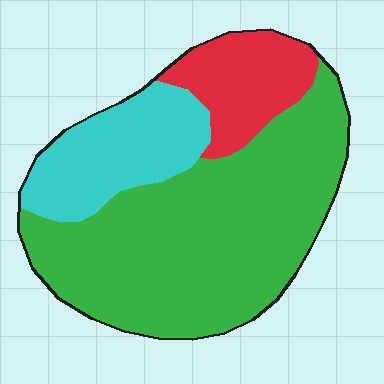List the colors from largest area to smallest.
From largest to smallest: green, cyan, red.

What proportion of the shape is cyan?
Cyan takes up about one fifth (1/5) of the shape.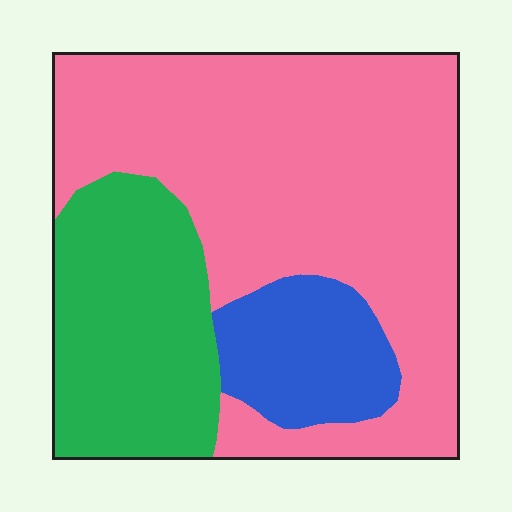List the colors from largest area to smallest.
From largest to smallest: pink, green, blue.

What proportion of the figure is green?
Green covers roughly 25% of the figure.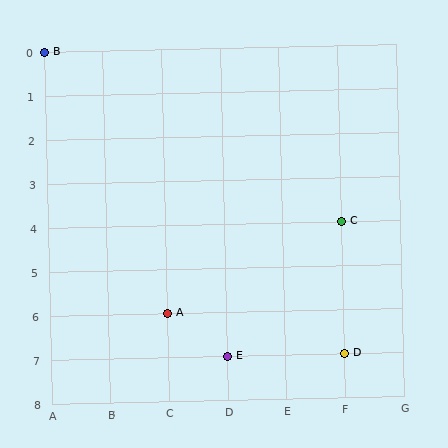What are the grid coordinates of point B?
Point B is at grid coordinates (A, 0).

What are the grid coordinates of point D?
Point D is at grid coordinates (F, 7).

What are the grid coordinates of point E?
Point E is at grid coordinates (D, 7).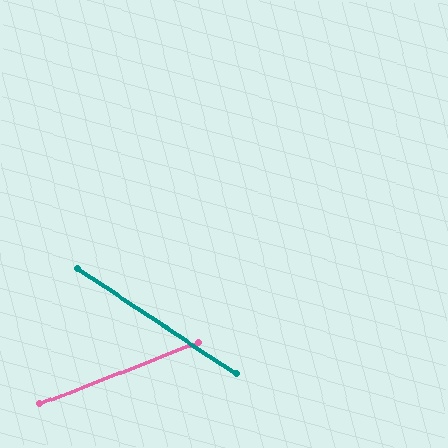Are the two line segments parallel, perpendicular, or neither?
Neither parallel nor perpendicular — they differ by about 55°.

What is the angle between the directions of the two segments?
Approximately 55 degrees.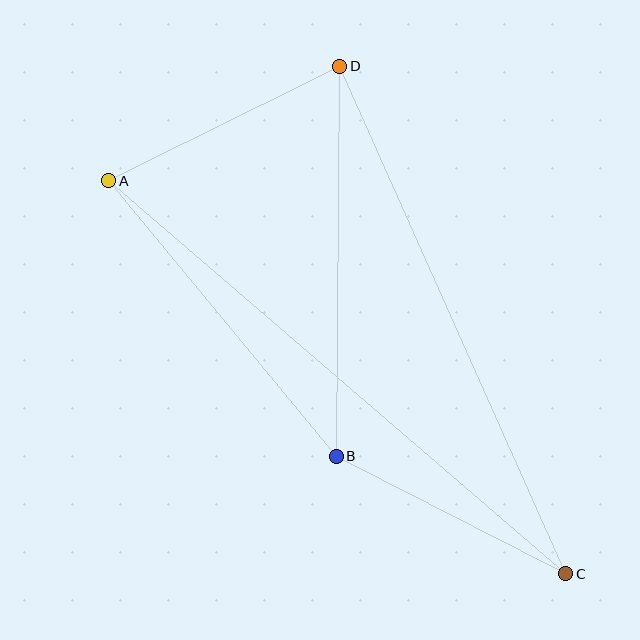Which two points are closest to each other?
Points B and C are closest to each other.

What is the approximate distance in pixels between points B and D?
The distance between B and D is approximately 390 pixels.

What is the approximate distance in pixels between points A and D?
The distance between A and D is approximately 258 pixels.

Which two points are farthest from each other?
Points A and C are farthest from each other.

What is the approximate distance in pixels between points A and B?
The distance between A and B is approximately 357 pixels.